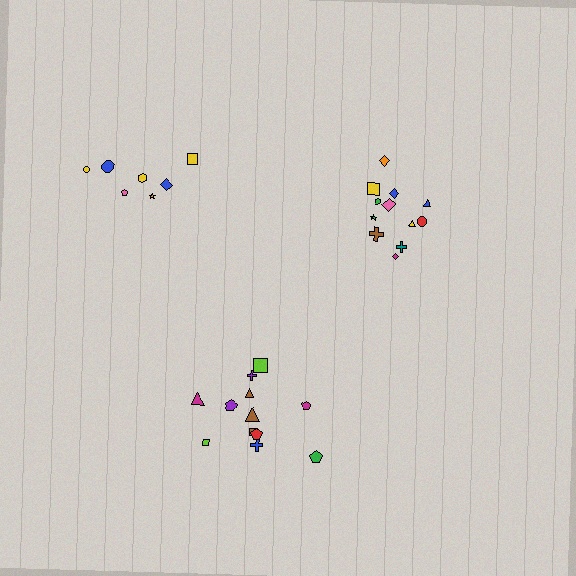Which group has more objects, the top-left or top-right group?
The top-right group.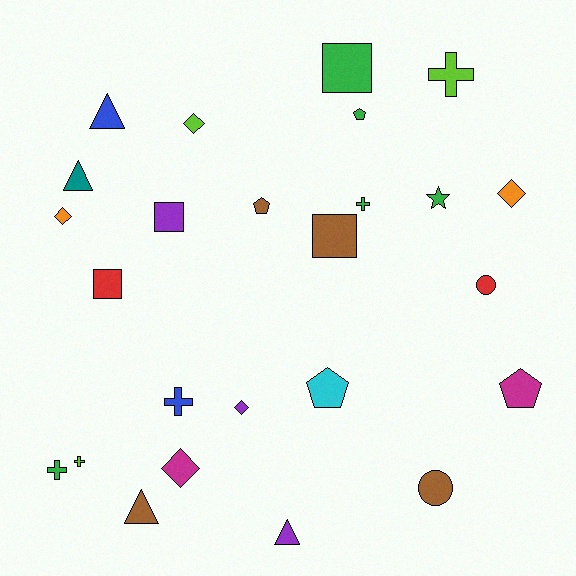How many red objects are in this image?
There are 2 red objects.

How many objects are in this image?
There are 25 objects.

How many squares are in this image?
There are 4 squares.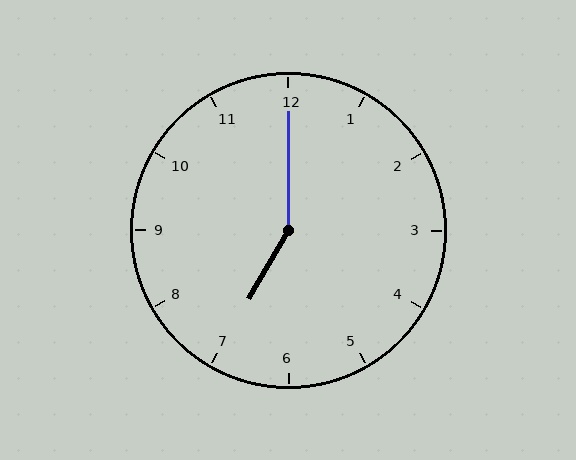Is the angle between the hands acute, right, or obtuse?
It is obtuse.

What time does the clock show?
7:00.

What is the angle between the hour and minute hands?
Approximately 150 degrees.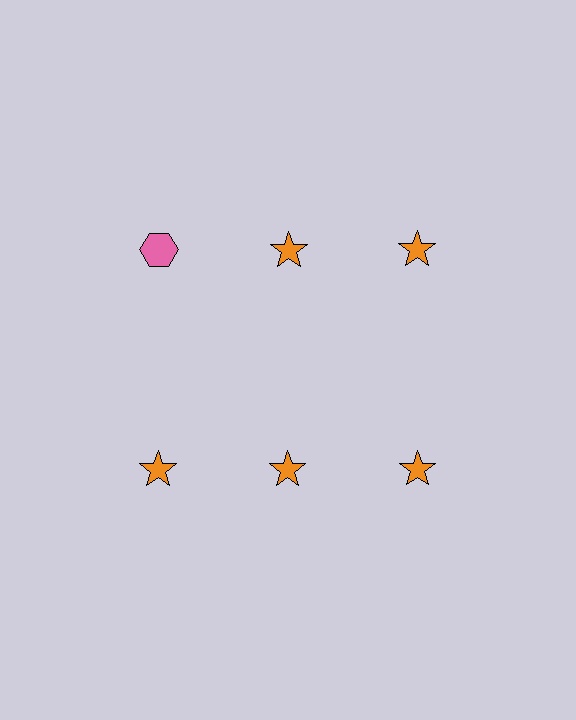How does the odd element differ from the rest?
It differs in both color (pink instead of orange) and shape (hexagon instead of star).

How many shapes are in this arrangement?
There are 6 shapes arranged in a grid pattern.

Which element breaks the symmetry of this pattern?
The pink hexagon in the top row, leftmost column breaks the symmetry. All other shapes are orange stars.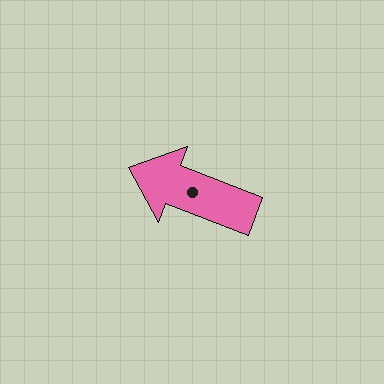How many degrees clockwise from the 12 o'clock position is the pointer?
Approximately 291 degrees.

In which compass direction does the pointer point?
West.